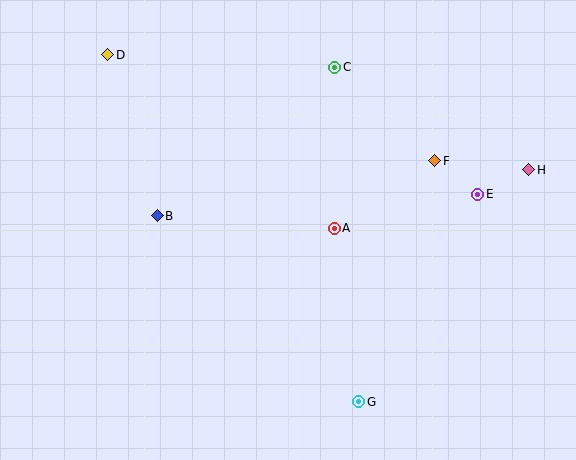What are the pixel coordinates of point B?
Point B is at (157, 216).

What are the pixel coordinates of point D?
Point D is at (108, 55).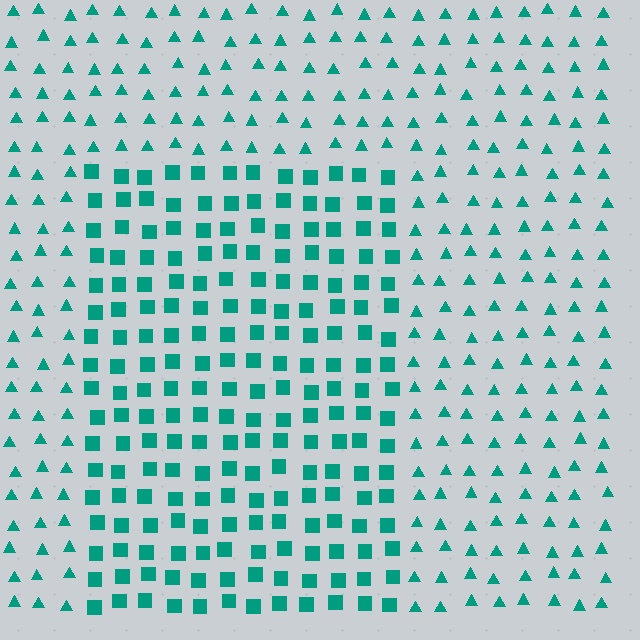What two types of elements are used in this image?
The image uses squares inside the rectangle region and triangles outside it.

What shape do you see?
I see a rectangle.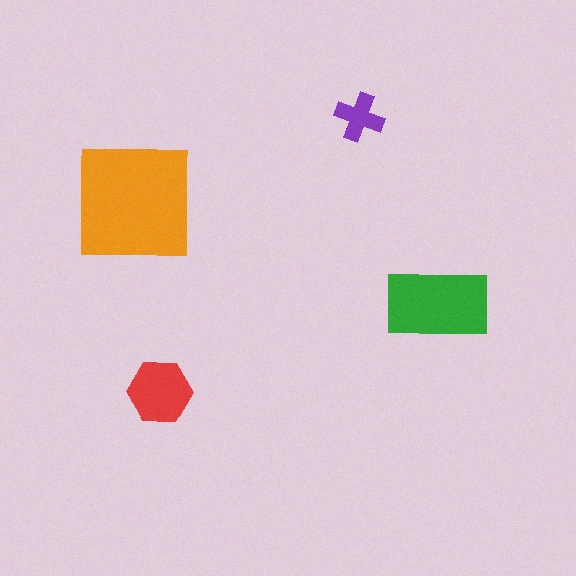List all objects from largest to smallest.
The orange square, the green rectangle, the red hexagon, the purple cross.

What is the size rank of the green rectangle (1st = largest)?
2nd.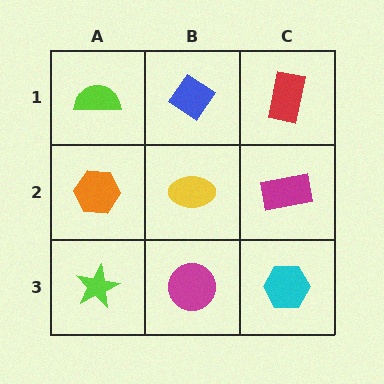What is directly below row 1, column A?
An orange hexagon.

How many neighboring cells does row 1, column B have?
3.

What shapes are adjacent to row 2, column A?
A lime semicircle (row 1, column A), a lime star (row 3, column A), a yellow ellipse (row 2, column B).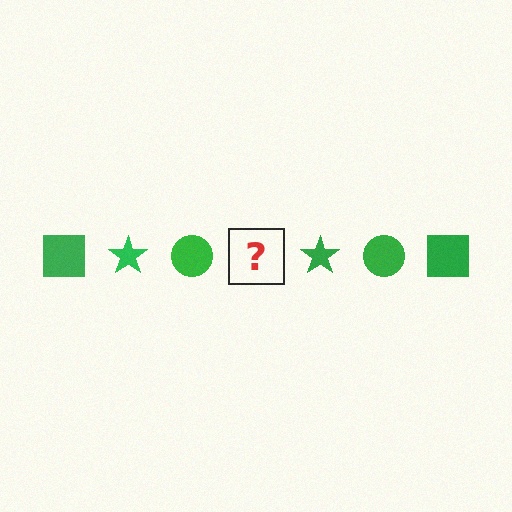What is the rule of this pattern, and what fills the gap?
The rule is that the pattern cycles through square, star, circle shapes in green. The gap should be filled with a green square.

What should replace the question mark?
The question mark should be replaced with a green square.